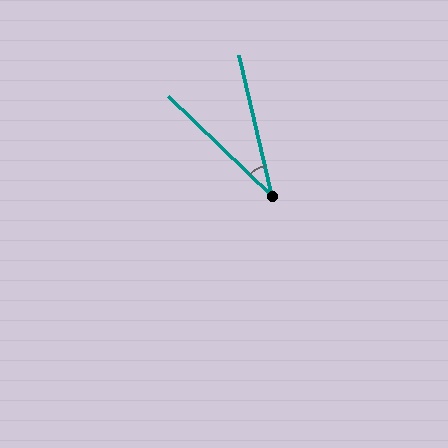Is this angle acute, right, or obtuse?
It is acute.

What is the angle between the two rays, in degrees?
Approximately 33 degrees.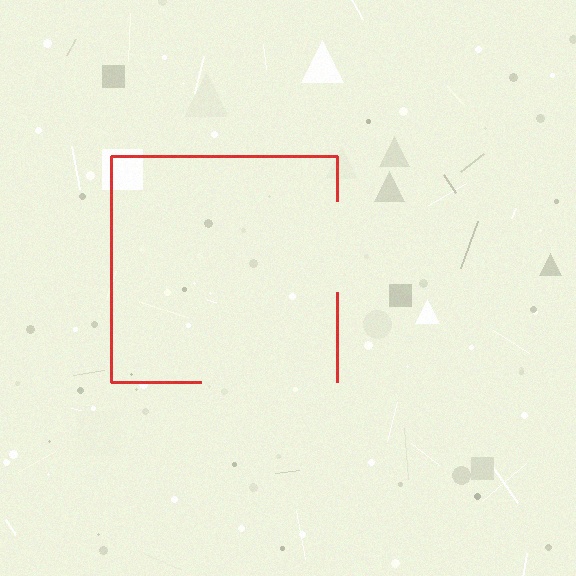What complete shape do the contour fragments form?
The contour fragments form a square.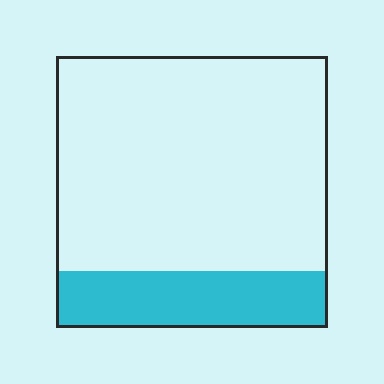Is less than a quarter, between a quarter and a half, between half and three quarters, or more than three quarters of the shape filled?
Less than a quarter.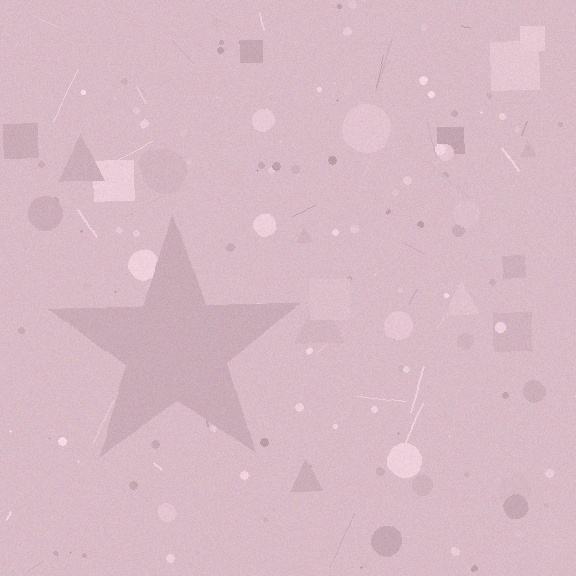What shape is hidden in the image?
A star is hidden in the image.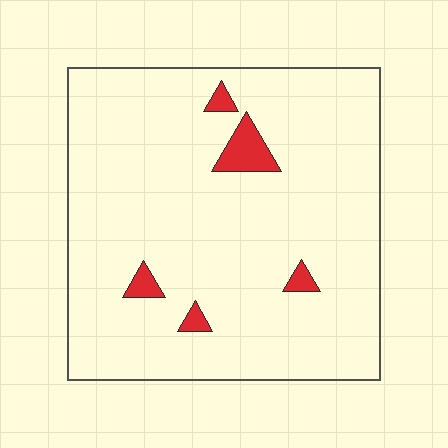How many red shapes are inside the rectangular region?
5.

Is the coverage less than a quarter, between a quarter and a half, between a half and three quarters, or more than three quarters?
Less than a quarter.